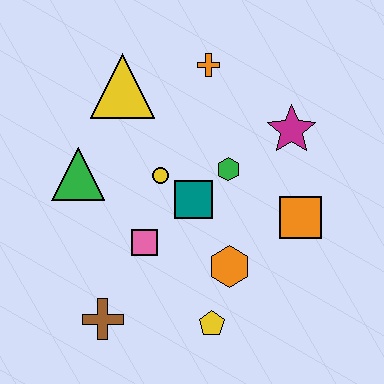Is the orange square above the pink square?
Yes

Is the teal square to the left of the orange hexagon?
Yes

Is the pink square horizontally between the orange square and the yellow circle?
No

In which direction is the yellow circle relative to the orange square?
The yellow circle is to the left of the orange square.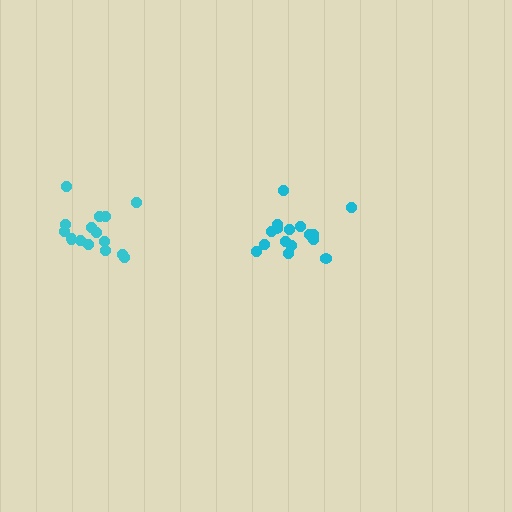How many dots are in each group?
Group 1: 15 dots, Group 2: 16 dots (31 total).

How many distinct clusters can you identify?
There are 2 distinct clusters.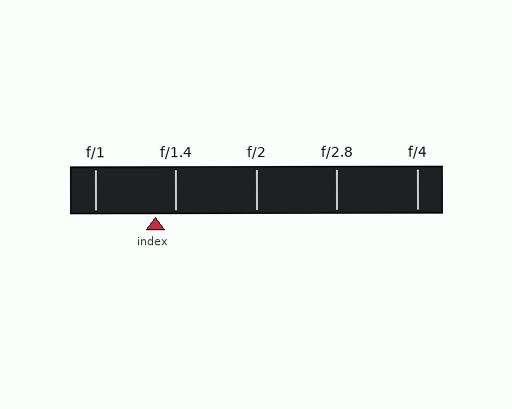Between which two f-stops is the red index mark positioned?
The index mark is between f/1 and f/1.4.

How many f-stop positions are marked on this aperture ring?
There are 5 f-stop positions marked.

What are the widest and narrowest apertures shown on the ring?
The widest aperture shown is f/1 and the narrowest is f/4.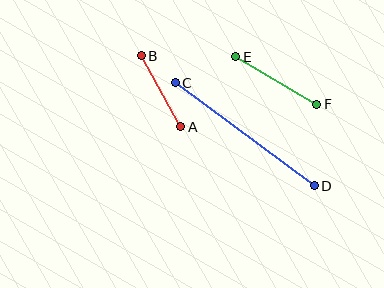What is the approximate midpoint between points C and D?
The midpoint is at approximately (245, 134) pixels.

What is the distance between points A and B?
The distance is approximately 81 pixels.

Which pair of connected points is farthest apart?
Points C and D are farthest apart.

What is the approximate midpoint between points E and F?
The midpoint is at approximately (276, 80) pixels.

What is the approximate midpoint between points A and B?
The midpoint is at approximately (161, 91) pixels.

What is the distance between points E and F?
The distance is approximately 94 pixels.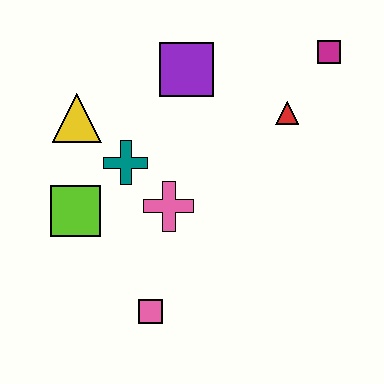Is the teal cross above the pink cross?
Yes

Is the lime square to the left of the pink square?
Yes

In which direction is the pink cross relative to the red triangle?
The pink cross is to the left of the red triangle.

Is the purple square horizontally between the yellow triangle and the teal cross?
No